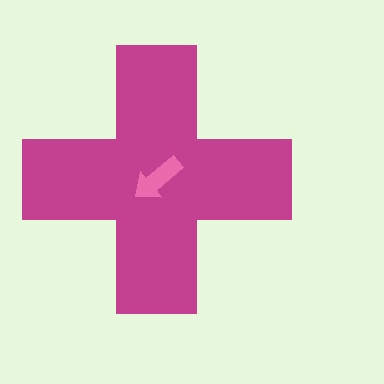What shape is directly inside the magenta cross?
The pink arrow.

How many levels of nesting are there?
2.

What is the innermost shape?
The pink arrow.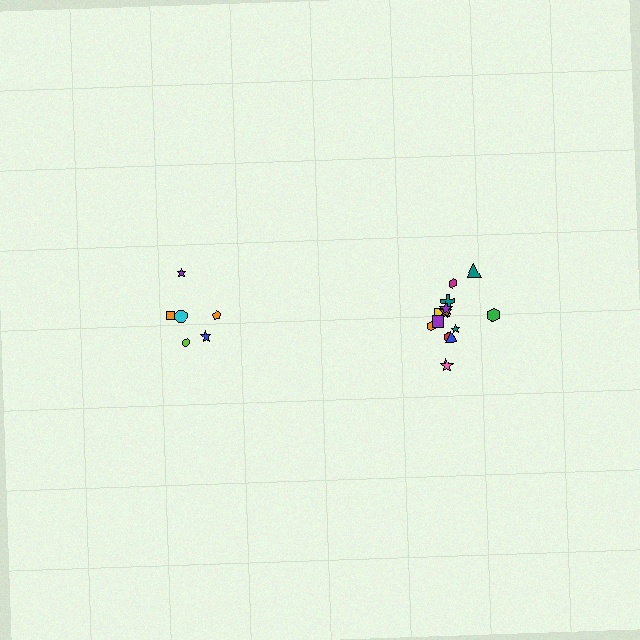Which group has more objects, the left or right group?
The right group.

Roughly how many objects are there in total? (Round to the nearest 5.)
Roughly 20 objects in total.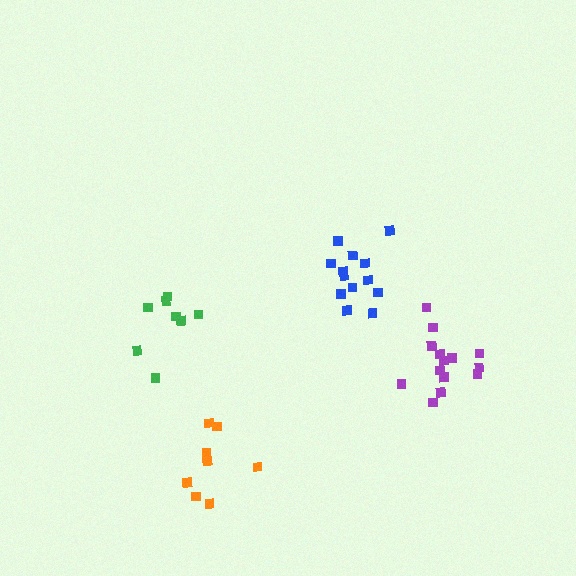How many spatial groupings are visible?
There are 4 spatial groupings.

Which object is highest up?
The blue cluster is topmost.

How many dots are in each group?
Group 1: 8 dots, Group 2: 13 dots, Group 3: 8 dots, Group 4: 14 dots (43 total).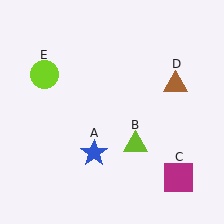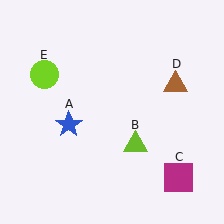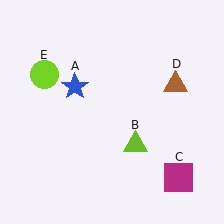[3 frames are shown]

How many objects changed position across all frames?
1 object changed position: blue star (object A).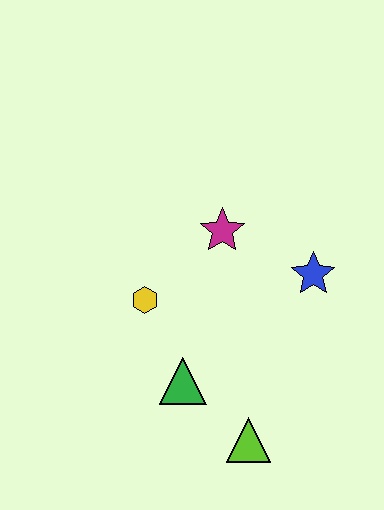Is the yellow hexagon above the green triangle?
Yes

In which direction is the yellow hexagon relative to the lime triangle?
The yellow hexagon is above the lime triangle.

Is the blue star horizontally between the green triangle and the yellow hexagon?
No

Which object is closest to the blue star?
The magenta star is closest to the blue star.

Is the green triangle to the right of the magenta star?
No